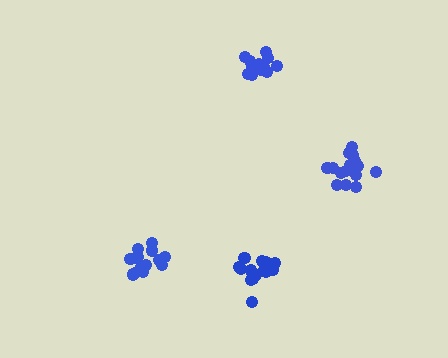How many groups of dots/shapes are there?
There are 4 groups.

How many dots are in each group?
Group 1: 15 dots, Group 2: 16 dots, Group 3: 19 dots, Group 4: 17 dots (67 total).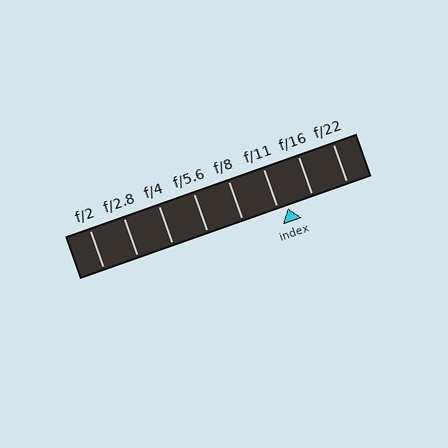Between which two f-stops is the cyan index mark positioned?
The index mark is between f/11 and f/16.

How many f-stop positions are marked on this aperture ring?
There are 8 f-stop positions marked.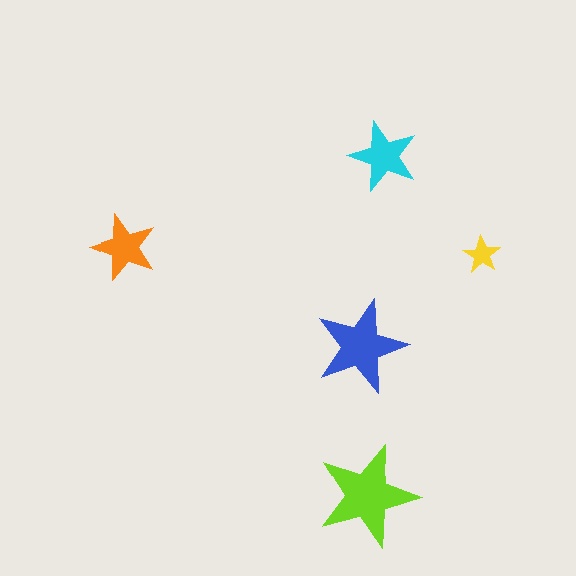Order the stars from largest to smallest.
the lime one, the blue one, the cyan one, the orange one, the yellow one.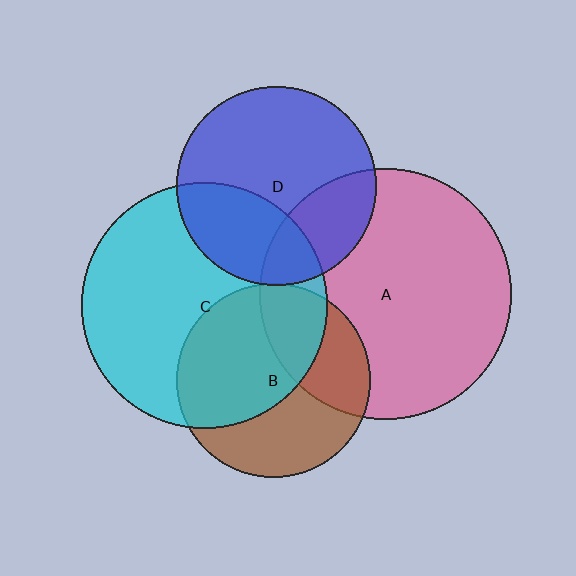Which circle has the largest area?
Circle A (pink).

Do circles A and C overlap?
Yes.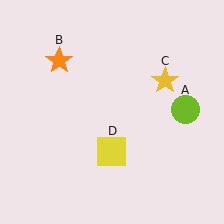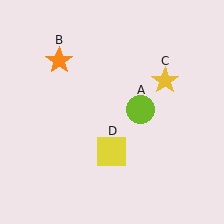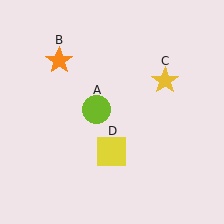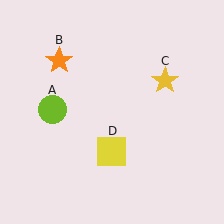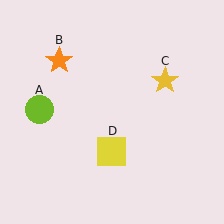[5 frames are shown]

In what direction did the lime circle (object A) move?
The lime circle (object A) moved left.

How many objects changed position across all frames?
1 object changed position: lime circle (object A).